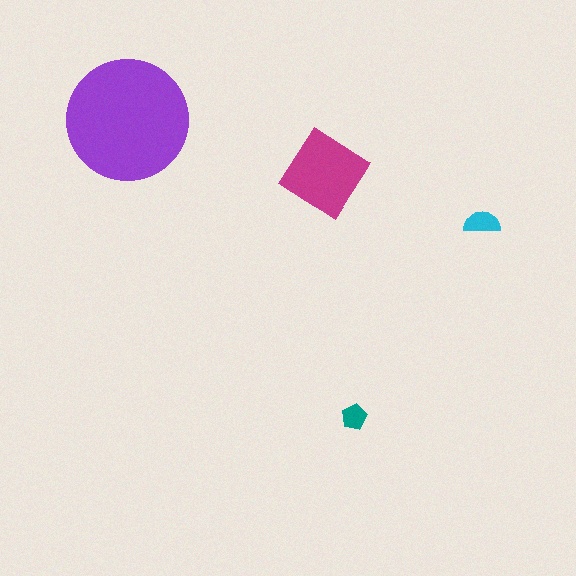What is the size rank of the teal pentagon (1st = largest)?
4th.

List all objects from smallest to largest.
The teal pentagon, the cyan semicircle, the magenta diamond, the purple circle.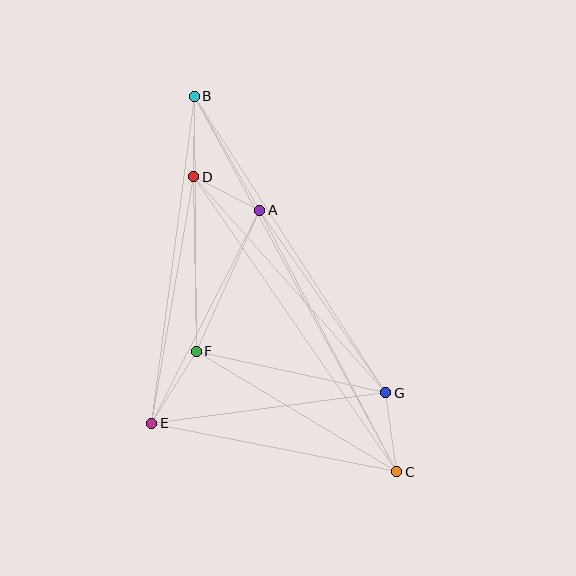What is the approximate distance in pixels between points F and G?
The distance between F and G is approximately 194 pixels.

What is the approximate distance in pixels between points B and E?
The distance between B and E is approximately 330 pixels.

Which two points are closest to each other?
Points A and D are closest to each other.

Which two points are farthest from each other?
Points B and C are farthest from each other.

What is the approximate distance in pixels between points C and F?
The distance between C and F is approximately 234 pixels.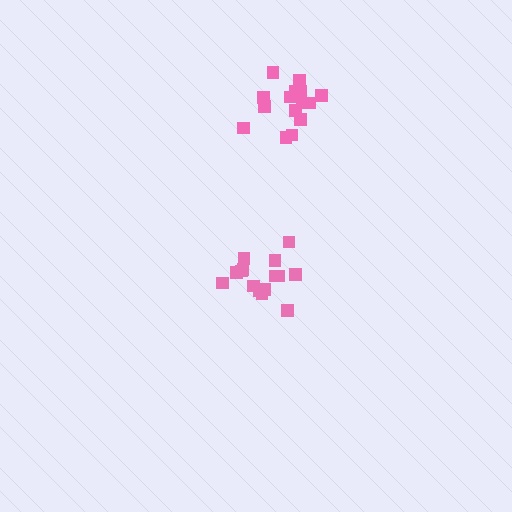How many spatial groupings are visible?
There are 2 spatial groupings.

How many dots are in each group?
Group 1: 15 dots, Group 2: 15 dots (30 total).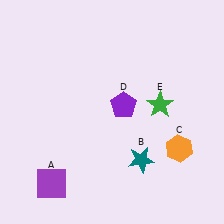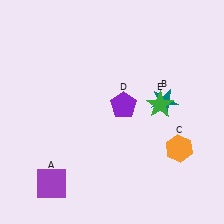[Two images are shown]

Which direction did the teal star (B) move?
The teal star (B) moved up.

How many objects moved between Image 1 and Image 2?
1 object moved between the two images.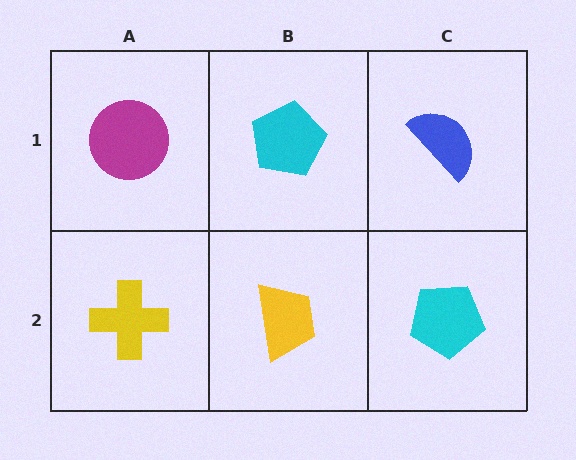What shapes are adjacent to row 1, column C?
A cyan pentagon (row 2, column C), a cyan pentagon (row 1, column B).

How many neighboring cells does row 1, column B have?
3.